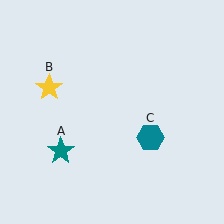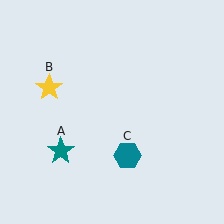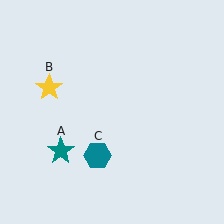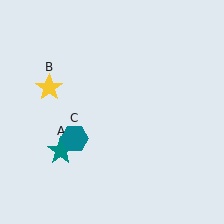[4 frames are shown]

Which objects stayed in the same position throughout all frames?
Teal star (object A) and yellow star (object B) remained stationary.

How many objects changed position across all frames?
1 object changed position: teal hexagon (object C).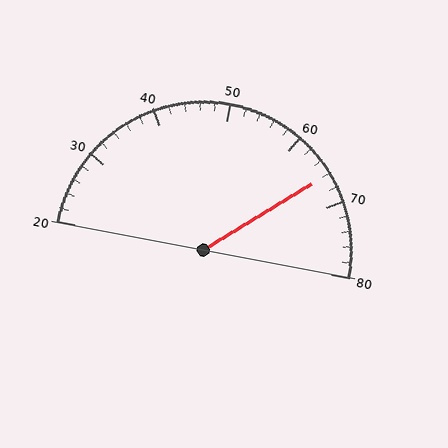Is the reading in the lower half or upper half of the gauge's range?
The reading is in the upper half of the range (20 to 80).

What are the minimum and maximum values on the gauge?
The gauge ranges from 20 to 80.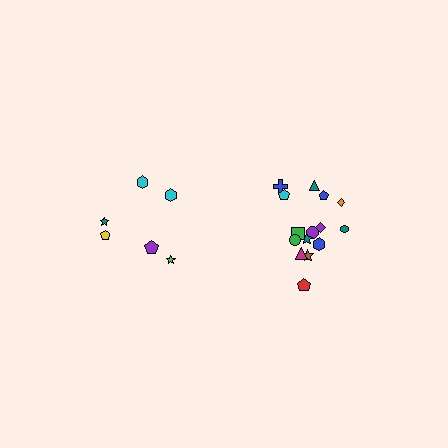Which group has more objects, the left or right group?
The right group.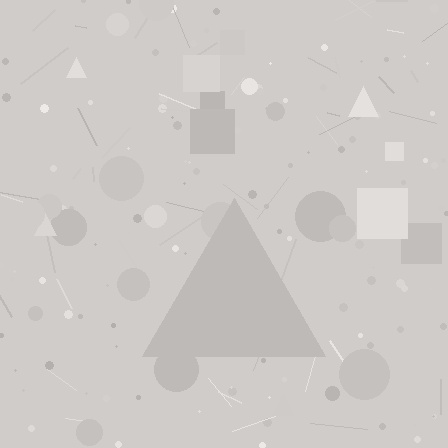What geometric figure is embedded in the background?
A triangle is embedded in the background.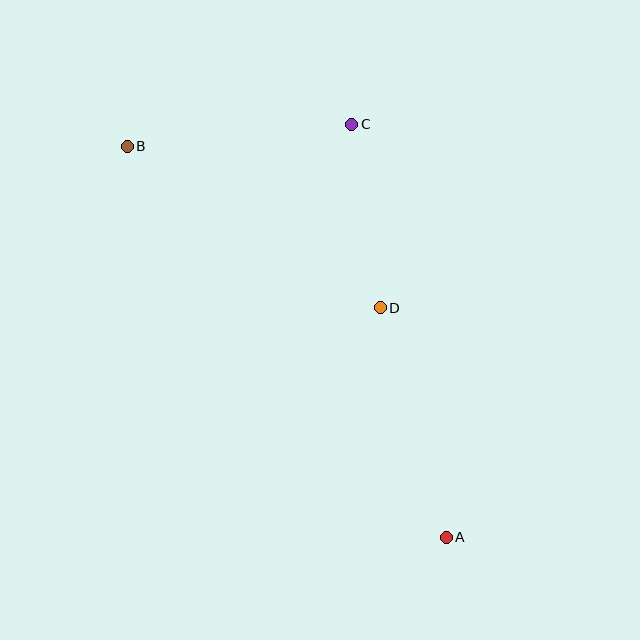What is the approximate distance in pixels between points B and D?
The distance between B and D is approximately 301 pixels.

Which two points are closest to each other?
Points C and D are closest to each other.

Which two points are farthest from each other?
Points A and B are farthest from each other.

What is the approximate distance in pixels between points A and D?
The distance between A and D is approximately 239 pixels.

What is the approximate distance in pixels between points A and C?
The distance between A and C is approximately 424 pixels.